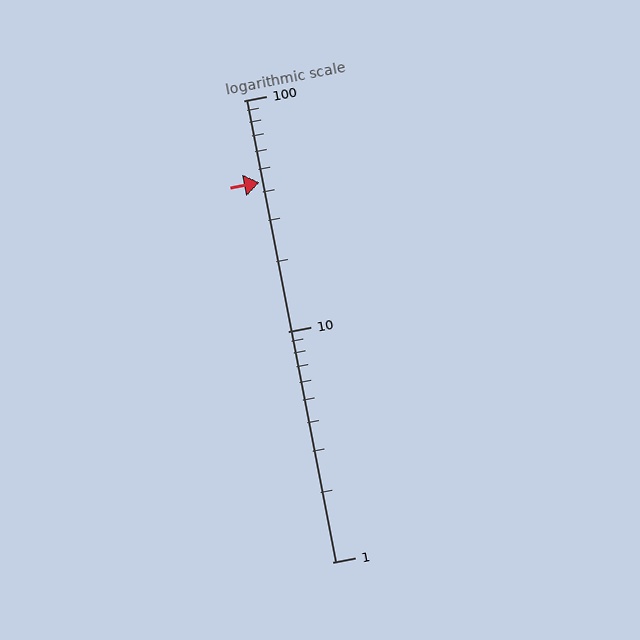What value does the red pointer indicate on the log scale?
The pointer indicates approximately 44.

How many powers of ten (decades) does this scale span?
The scale spans 2 decades, from 1 to 100.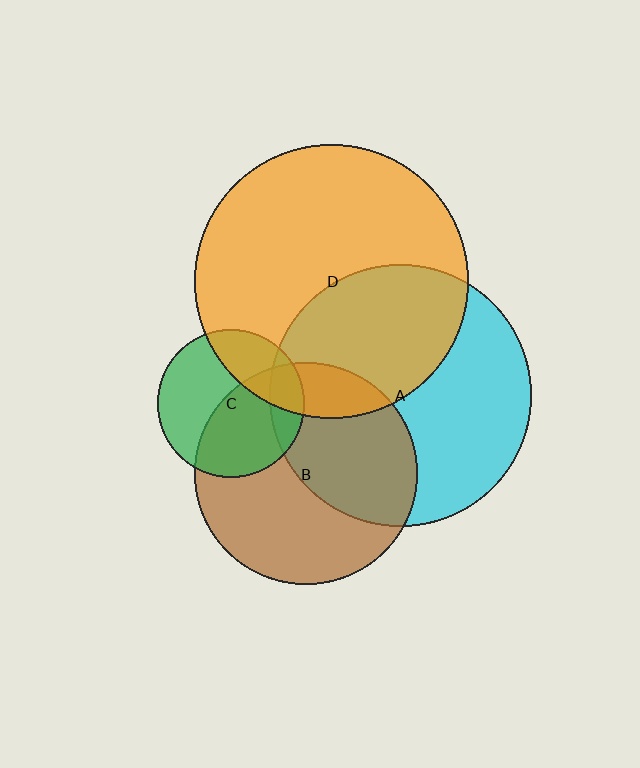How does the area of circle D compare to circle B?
Approximately 1.5 times.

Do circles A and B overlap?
Yes.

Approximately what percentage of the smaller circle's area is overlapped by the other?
Approximately 45%.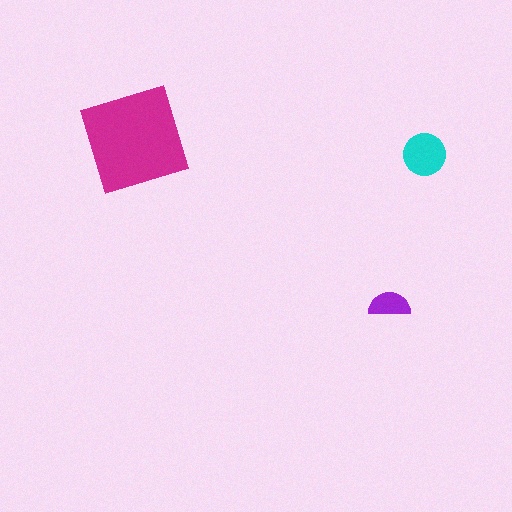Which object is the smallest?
The purple semicircle.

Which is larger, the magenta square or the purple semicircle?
The magenta square.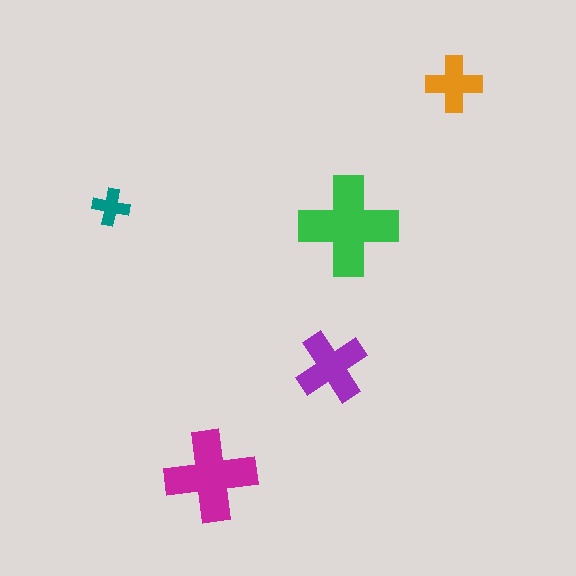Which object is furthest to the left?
The teal cross is leftmost.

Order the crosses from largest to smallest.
the green one, the magenta one, the purple one, the orange one, the teal one.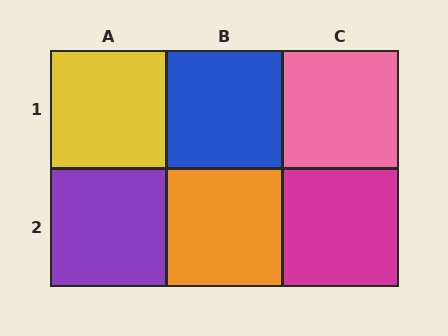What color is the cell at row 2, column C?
Magenta.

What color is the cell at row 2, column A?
Purple.